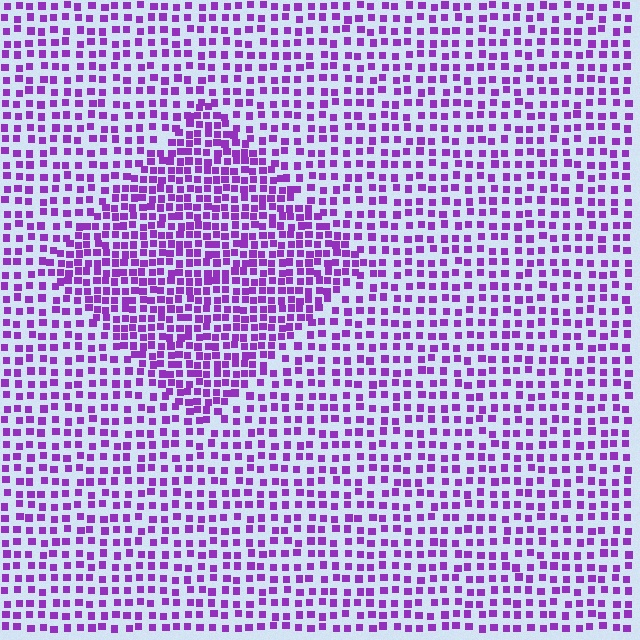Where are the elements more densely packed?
The elements are more densely packed inside the diamond boundary.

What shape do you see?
I see a diamond.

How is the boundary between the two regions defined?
The boundary is defined by a change in element density (approximately 1.7x ratio). All elements are the same color, size, and shape.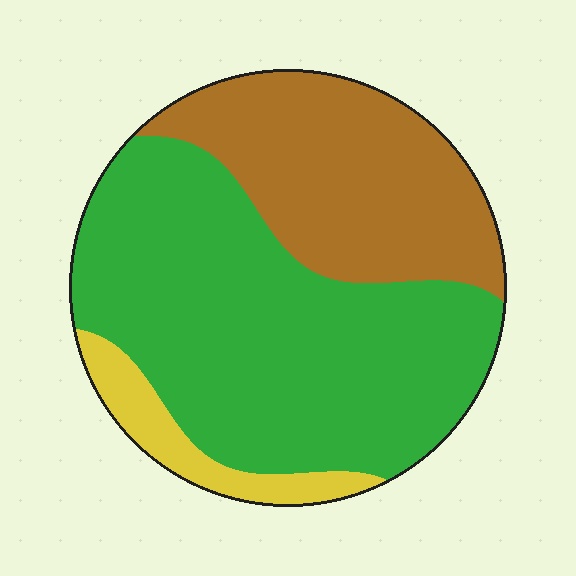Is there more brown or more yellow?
Brown.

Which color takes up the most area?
Green, at roughly 60%.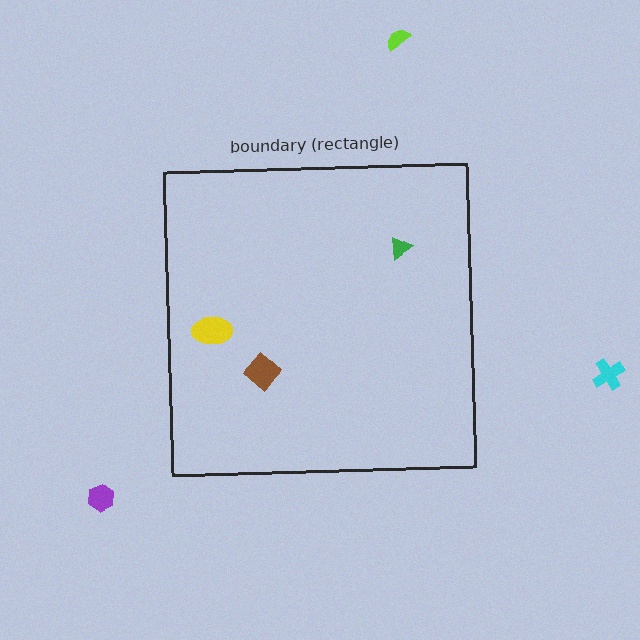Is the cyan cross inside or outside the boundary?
Outside.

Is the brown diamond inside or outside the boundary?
Inside.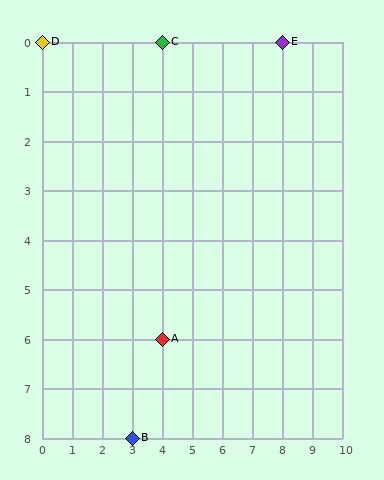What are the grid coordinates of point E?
Point E is at grid coordinates (8, 0).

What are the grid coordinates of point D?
Point D is at grid coordinates (0, 0).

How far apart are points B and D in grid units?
Points B and D are 3 columns and 8 rows apart (about 8.5 grid units diagonally).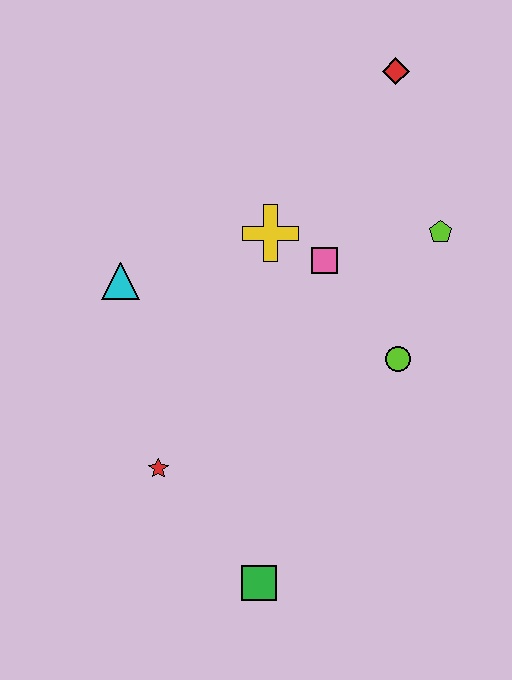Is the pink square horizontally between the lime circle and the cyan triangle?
Yes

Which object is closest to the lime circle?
The pink square is closest to the lime circle.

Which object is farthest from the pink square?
The green square is farthest from the pink square.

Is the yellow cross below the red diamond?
Yes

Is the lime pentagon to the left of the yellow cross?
No